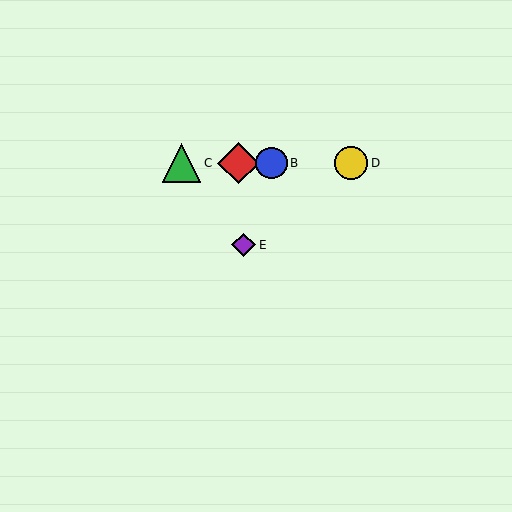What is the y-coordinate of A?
Object A is at y≈163.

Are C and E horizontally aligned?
No, C is at y≈163 and E is at y≈245.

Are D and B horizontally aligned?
Yes, both are at y≈163.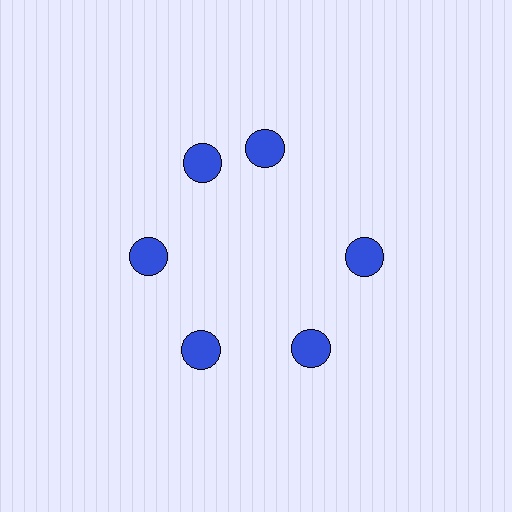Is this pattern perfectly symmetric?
No. The 6 blue circles are arranged in a ring, but one element near the 1 o'clock position is rotated out of alignment along the ring, breaking the 6-fold rotational symmetry.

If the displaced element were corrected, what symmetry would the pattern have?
It would have 6-fold rotational symmetry — the pattern would map onto itself every 60 degrees.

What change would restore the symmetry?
The symmetry would be restored by rotating it back into even spacing with its neighbors so that all 6 circles sit at equal angles and equal distance from the center.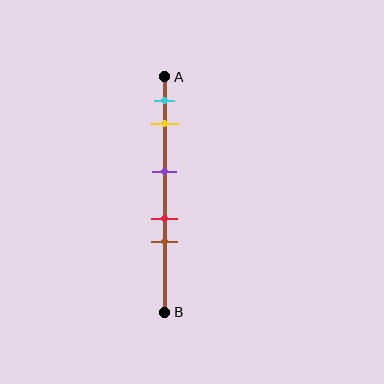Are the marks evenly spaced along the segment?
No, the marks are not evenly spaced.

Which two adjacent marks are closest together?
The red and brown marks are the closest adjacent pair.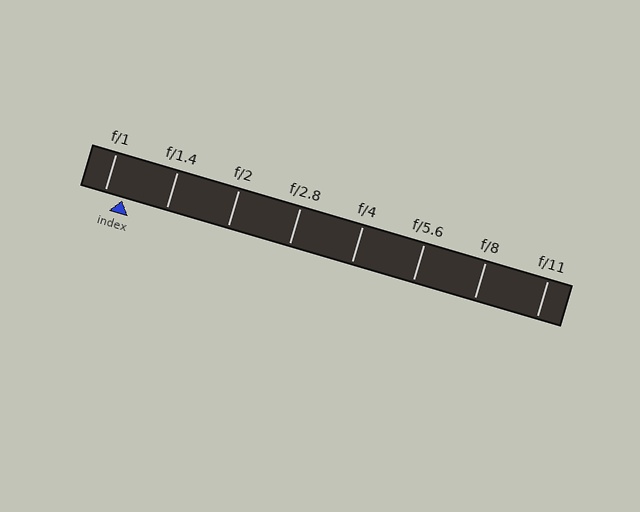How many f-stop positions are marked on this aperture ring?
There are 8 f-stop positions marked.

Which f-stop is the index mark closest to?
The index mark is closest to f/1.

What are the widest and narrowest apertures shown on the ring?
The widest aperture shown is f/1 and the narrowest is f/11.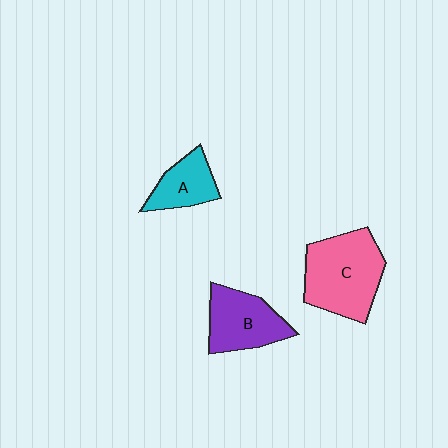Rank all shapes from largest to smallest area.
From largest to smallest: C (pink), B (purple), A (cyan).